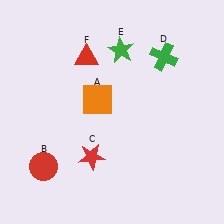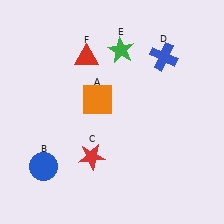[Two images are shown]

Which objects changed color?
B changed from red to blue. D changed from green to blue.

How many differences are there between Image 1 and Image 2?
There are 2 differences between the two images.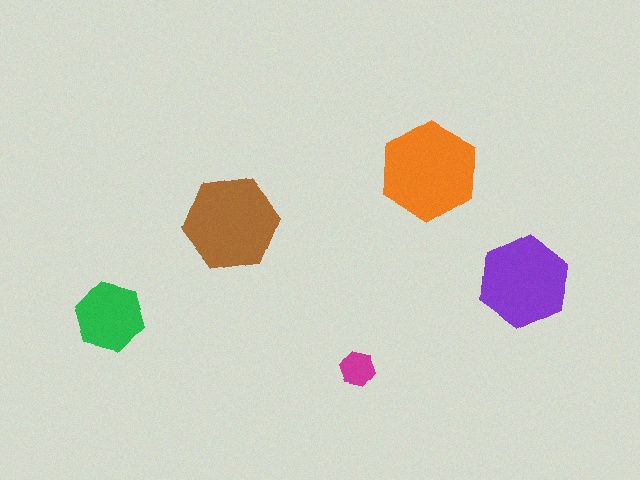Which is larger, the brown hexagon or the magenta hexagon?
The brown one.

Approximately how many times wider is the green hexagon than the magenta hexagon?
About 2 times wider.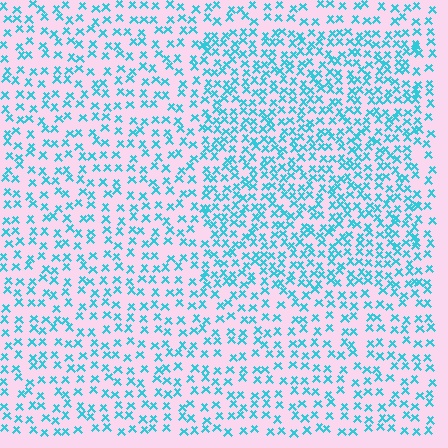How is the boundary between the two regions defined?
The boundary is defined by a change in element density (approximately 1.7x ratio). All elements are the same color, size, and shape.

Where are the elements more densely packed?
The elements are more densely packed inside the rectangle boundary.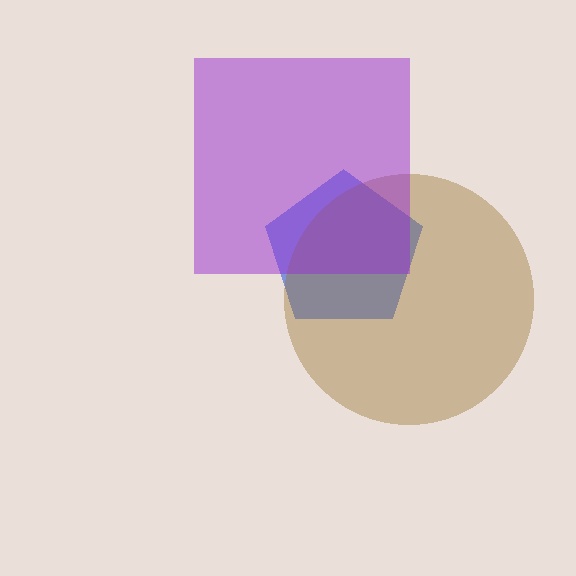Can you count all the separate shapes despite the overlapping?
Yes, there are 3 separate shapes.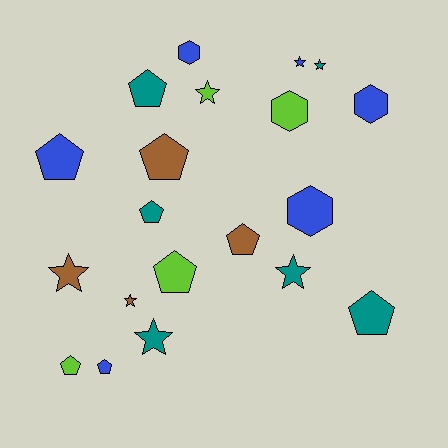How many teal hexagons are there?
There are no teal hexagons.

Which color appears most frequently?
Teal, with 6 objects.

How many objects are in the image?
There are 20 objects.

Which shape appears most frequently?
Pentagon, with 9 objects.